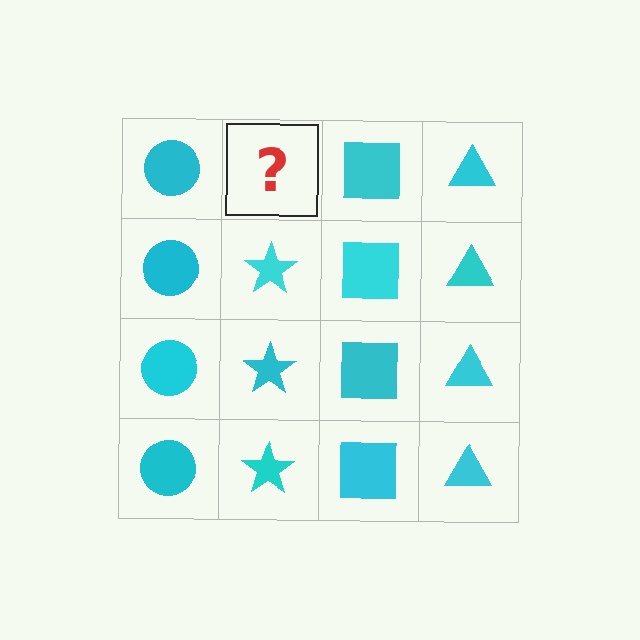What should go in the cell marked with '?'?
The missing cell should contain a cyan star.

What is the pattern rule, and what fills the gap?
The rule is that each column has a consistent shape. The gap should be filled with a cyan star.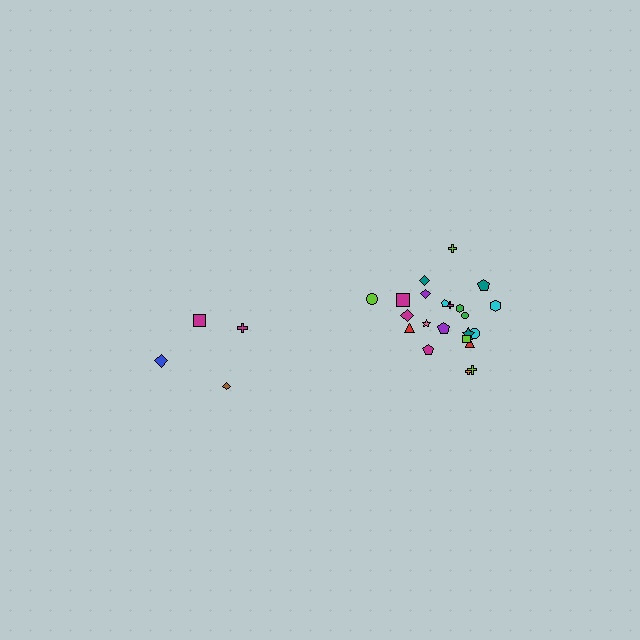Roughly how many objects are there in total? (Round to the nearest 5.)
Roughly 25 objects in total.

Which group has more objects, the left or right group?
The right group.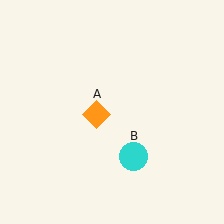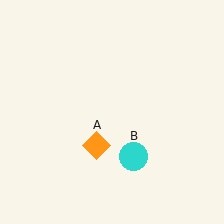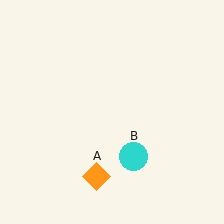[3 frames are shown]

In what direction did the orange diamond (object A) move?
The orange diamond (object A) moved down.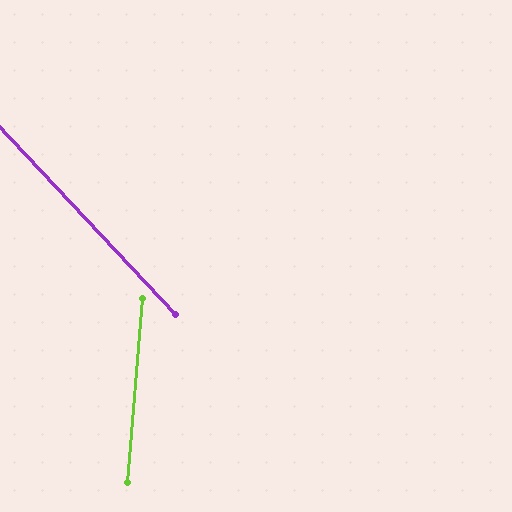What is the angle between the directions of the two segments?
Approximately 48 degrees.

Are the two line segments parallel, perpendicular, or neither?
Neither parallel nor perpendicular — they differ by about 48°.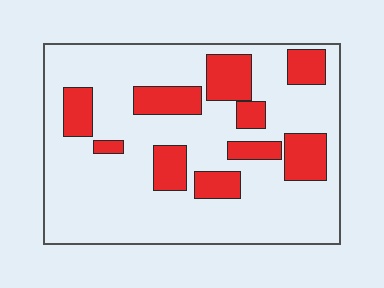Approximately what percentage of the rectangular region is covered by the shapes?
Approximately 25%.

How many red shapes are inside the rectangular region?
10.